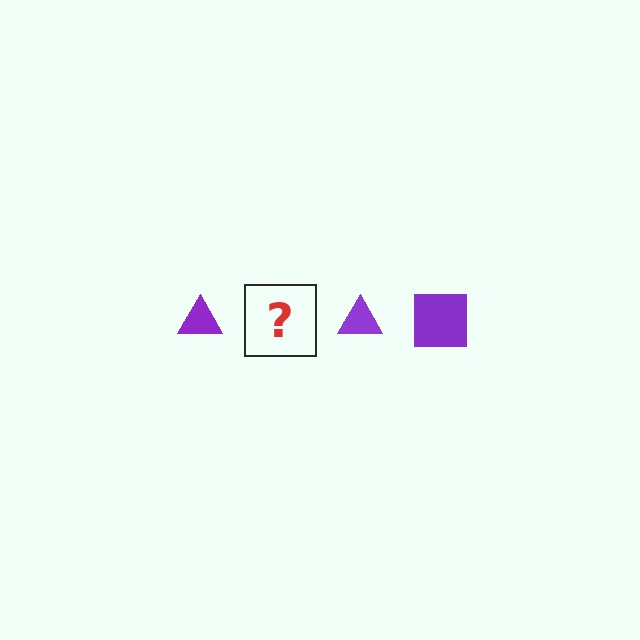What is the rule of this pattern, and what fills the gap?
The rule is that the pattern cycles through triangle, square shapes in purple. The gap should be filled with a purple square.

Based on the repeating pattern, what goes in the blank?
The blank should be a purple square.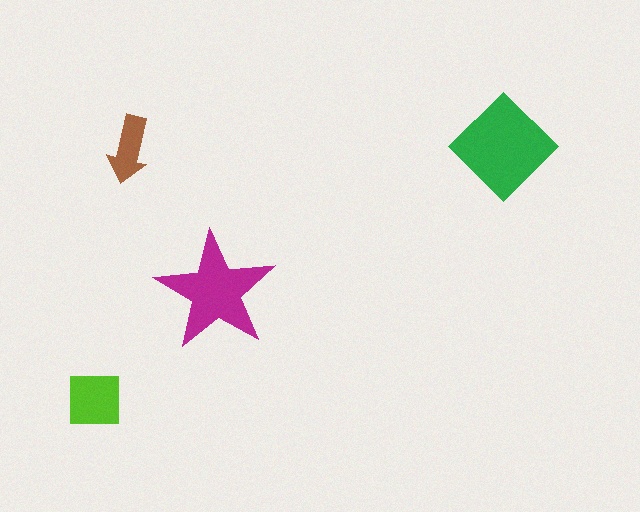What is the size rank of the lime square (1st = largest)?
3rd.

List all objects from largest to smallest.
The green diamond, the magenta star, the lime square, the brown arrow.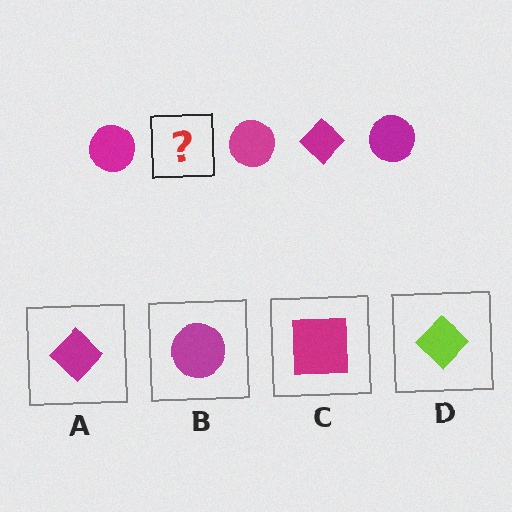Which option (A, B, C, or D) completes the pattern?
A.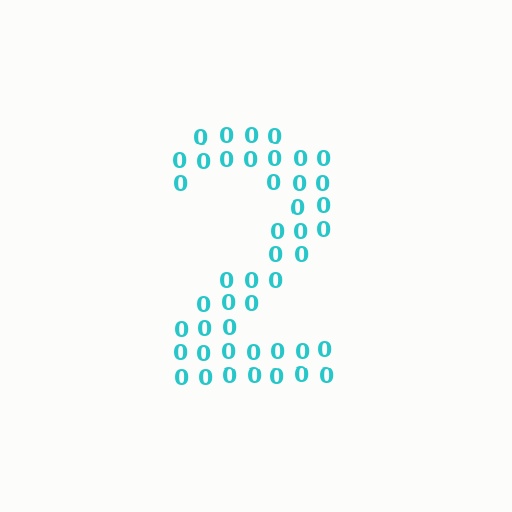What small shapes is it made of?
It is made of small digit 0's.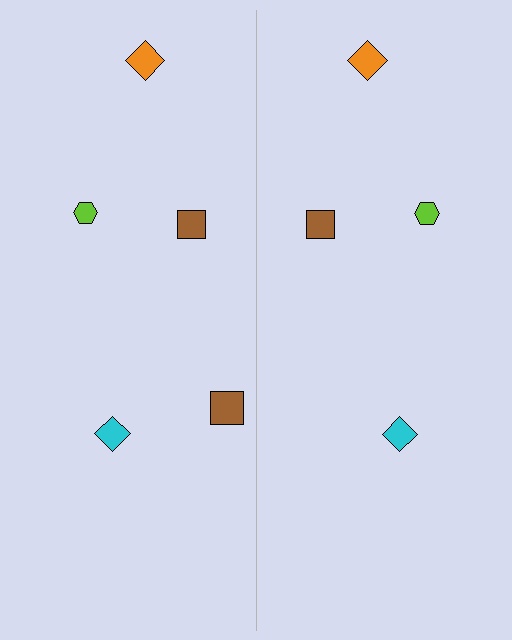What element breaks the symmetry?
A brown square is missing from the right side.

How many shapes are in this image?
There are 9 shapes in this image.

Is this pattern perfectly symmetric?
No, the pattern is not perfectly symmetric. A brown square is missing from the right side.